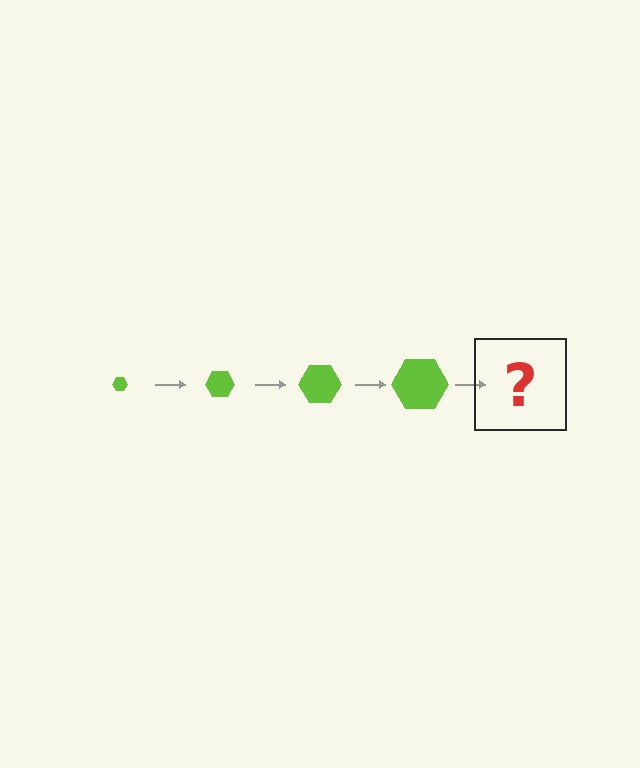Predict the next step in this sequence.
The next step is a lime hexagon, larger than the previous one.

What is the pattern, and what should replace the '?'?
The pattern is that the hexagon gets progressively larger each step. The '?' should be a lime hexagon, larger than the previous one.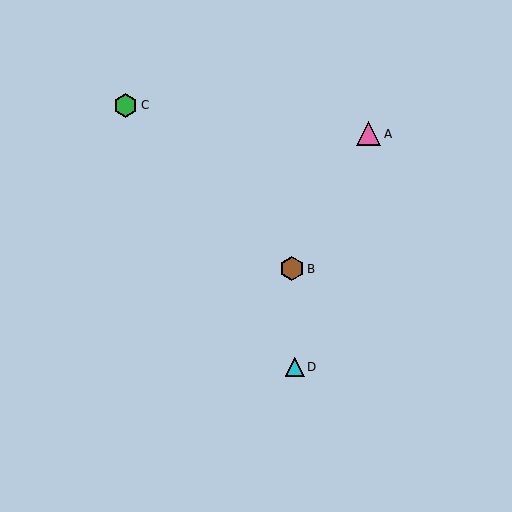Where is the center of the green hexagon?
The center of the green hexagon is at (126, 106).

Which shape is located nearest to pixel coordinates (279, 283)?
The brown hexagon (labeled B) at (292, 269) is nearest to that location.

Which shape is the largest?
The pink triangle (labeled A) is the largest.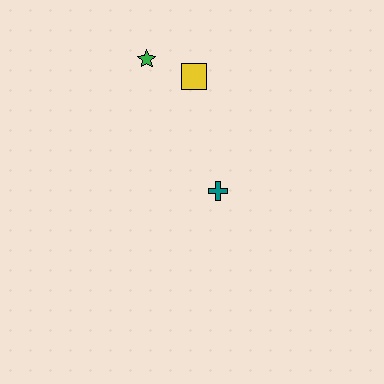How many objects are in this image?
There are 3 objects.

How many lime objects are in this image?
There are no lime objects.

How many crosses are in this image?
There is 1 cross.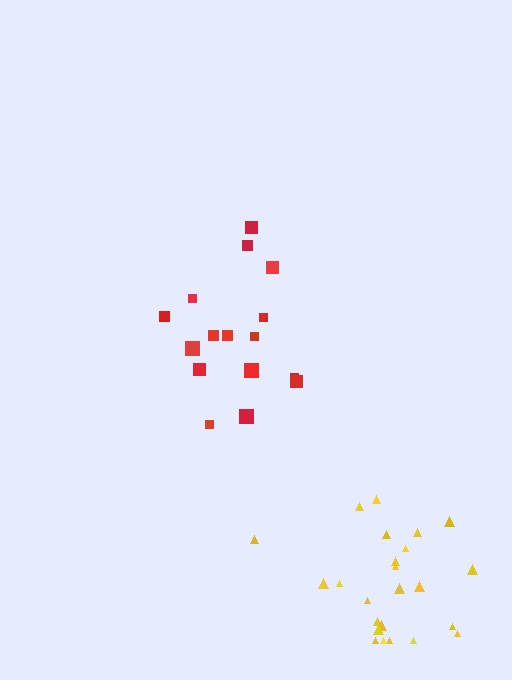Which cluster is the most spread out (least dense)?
Red.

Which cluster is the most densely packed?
Yellow.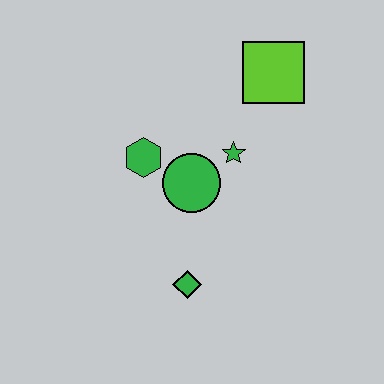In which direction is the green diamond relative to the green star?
The green diamond is below the green star.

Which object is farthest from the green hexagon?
The lime square is farthest from the green hexagon.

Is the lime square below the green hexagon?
No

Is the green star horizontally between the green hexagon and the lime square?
Yes